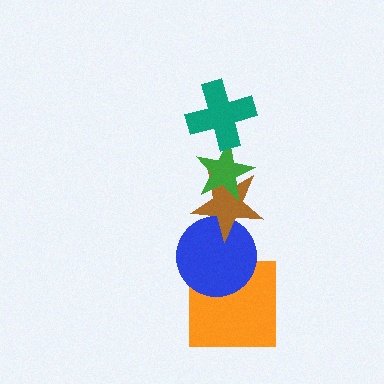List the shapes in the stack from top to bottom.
From top to bottom: the teal cross, the green star, the brown star, the blue circle, the orange square.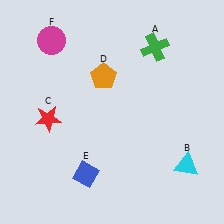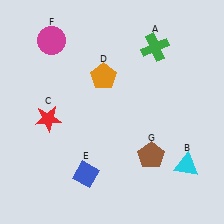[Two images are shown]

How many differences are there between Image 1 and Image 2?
There is 1 difference between the two images.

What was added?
A brown pentagon (G) was added in Image 2.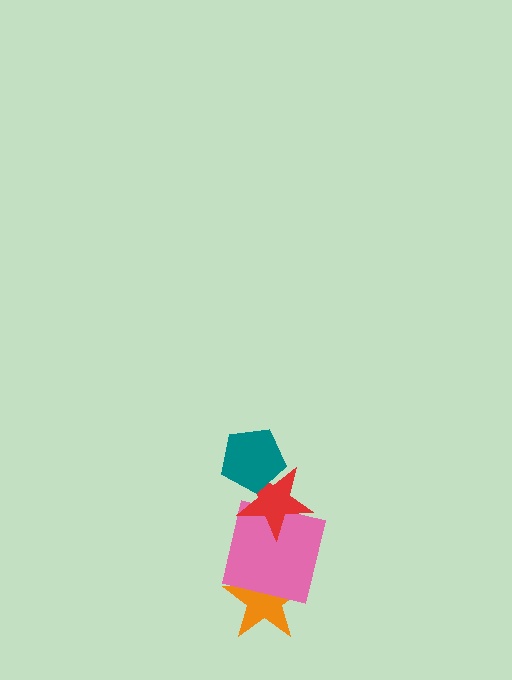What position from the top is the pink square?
The pink square is 3rd from the top.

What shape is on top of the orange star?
The pink square is on top of the orange star.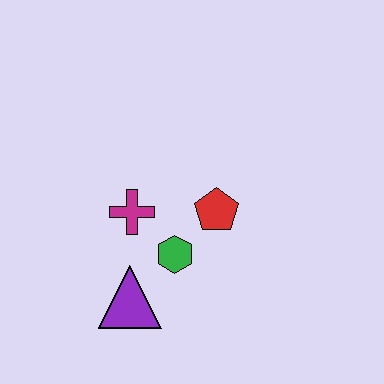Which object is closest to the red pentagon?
The green hexagon is closest to the red pentagon.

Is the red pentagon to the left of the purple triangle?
No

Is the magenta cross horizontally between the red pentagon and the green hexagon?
No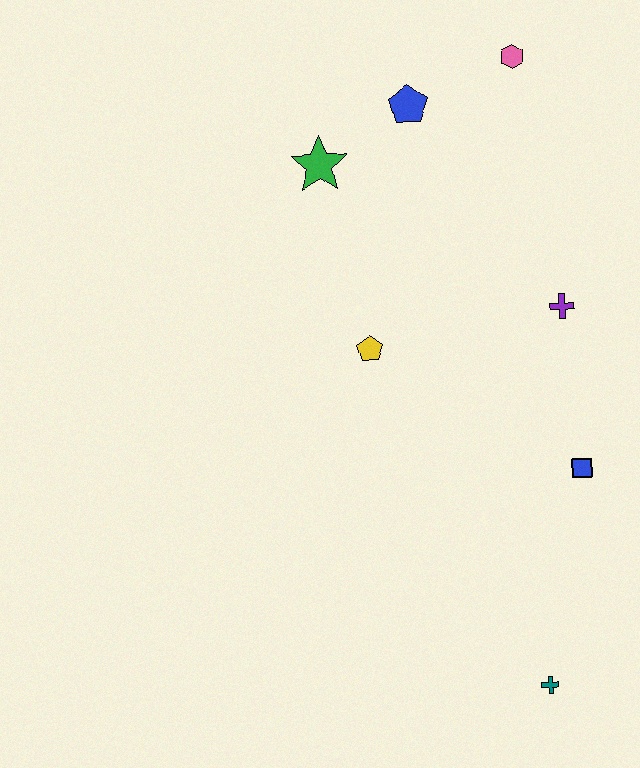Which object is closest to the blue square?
The purple cross is closest to the blue square.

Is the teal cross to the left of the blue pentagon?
No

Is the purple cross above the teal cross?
Yes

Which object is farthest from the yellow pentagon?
The teal cross is farthest from the yellow pentagon.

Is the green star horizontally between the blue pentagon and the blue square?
No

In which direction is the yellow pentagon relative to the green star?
The yellow pentagon is below the green star.